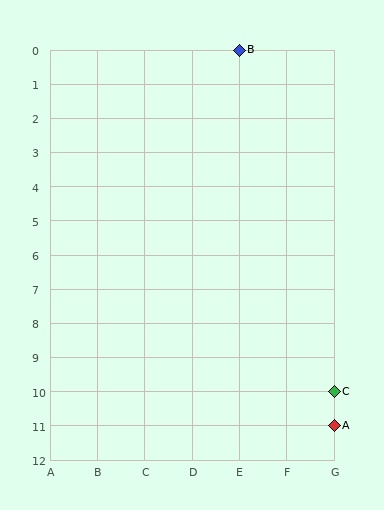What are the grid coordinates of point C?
Point C is at grid coordinates (G, 10).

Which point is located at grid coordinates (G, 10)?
Point C is at (G, 10).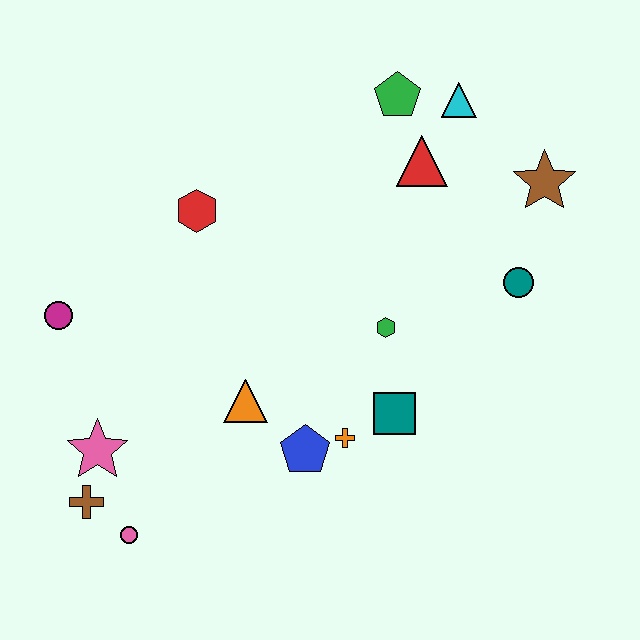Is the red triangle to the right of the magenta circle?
Yes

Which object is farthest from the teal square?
The magenta circle is farthest from the teal square.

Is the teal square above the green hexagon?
No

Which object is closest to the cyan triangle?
The green pentagon is closest to the cyan triangle.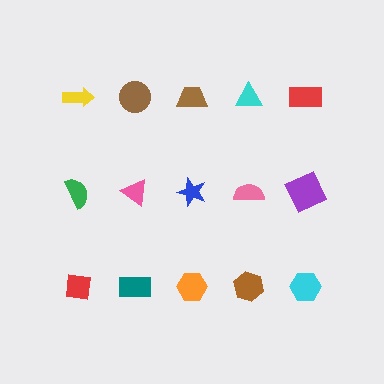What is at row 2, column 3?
A blue star.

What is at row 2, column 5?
A purple square.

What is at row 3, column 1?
A red square.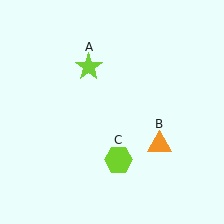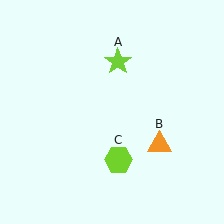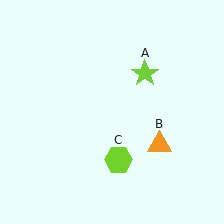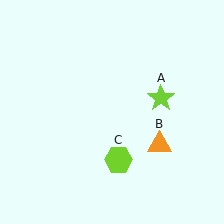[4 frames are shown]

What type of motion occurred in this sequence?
The lime star (object A) rotated clockwise around the center of the scene.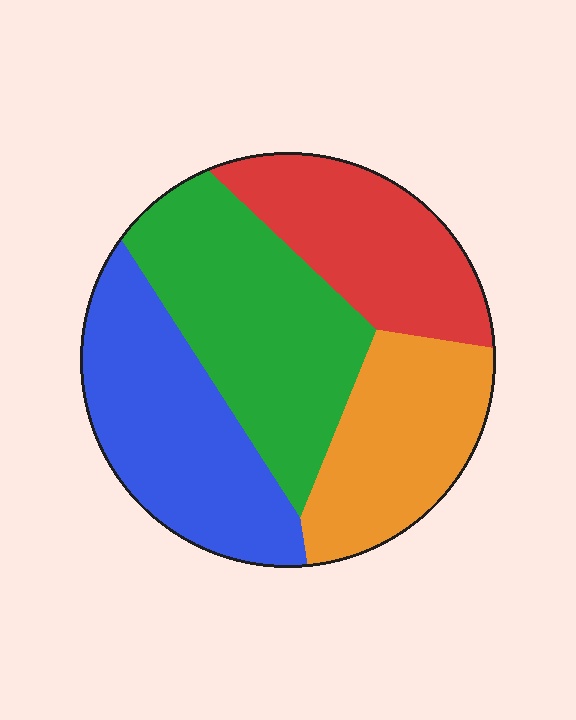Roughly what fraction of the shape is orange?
Orange covers about 20% of the shape.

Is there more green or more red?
Green.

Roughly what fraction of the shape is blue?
Blue takes up between a quarter and a half of the shape.